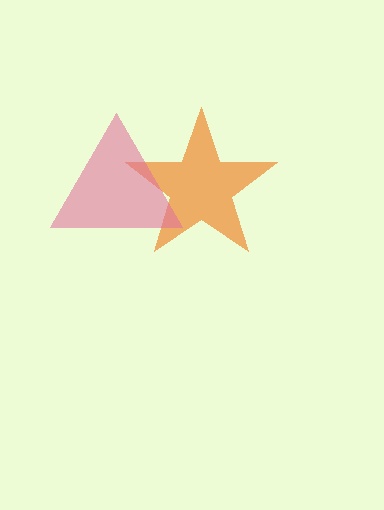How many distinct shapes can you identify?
There are 2 distinct shapes: an orange star, a pink triangle.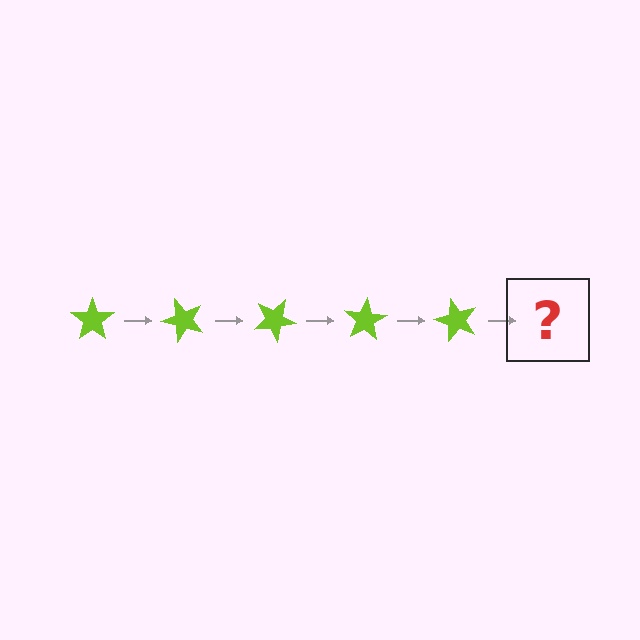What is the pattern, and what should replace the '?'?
The pattern is that the star rotates 50 degrees each step. The '?' should be a lime star rotated 250 degrees.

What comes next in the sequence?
The next element should be a lime star rotated 250 degrees.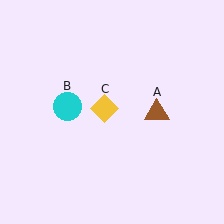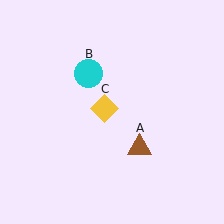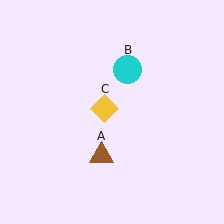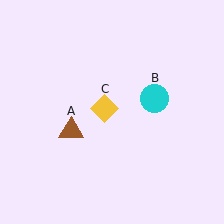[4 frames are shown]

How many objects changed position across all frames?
2 objects changed position: brown triangle (object A), cyan circle (object B).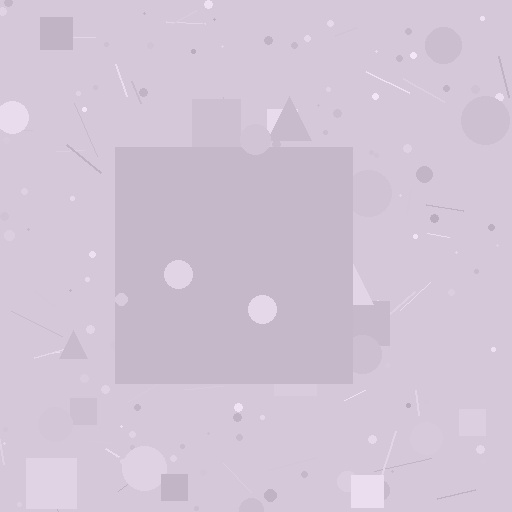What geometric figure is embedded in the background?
A square is embedded in the background.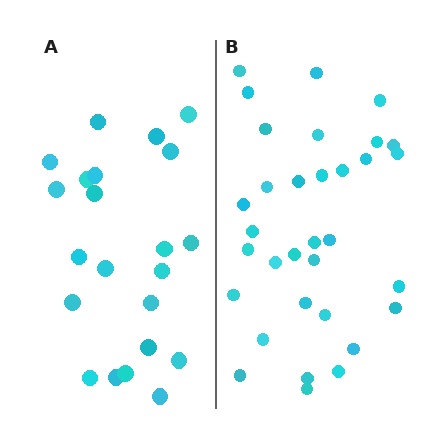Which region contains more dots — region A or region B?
Region B (the right region) has more dots.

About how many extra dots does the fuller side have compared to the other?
Region B has roughly 12 or so more dots than region A.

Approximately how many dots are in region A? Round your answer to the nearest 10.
About 20 dots. (The exact count is 22, which rounds to 20.)